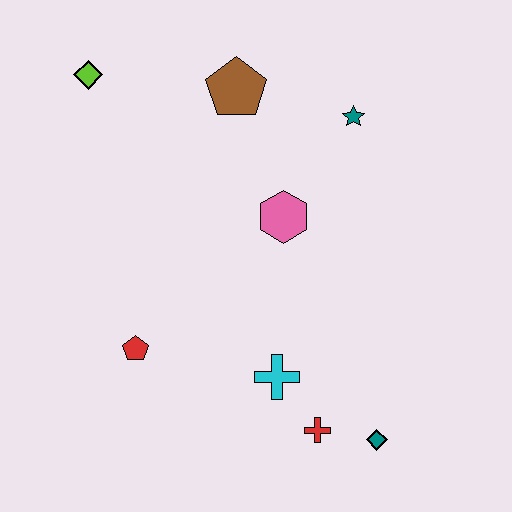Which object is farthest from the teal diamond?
The lime diamond is farthest from the teal diamond.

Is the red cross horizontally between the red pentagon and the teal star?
Yes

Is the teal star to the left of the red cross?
No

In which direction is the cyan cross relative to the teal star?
The cyan cross is below the teal star.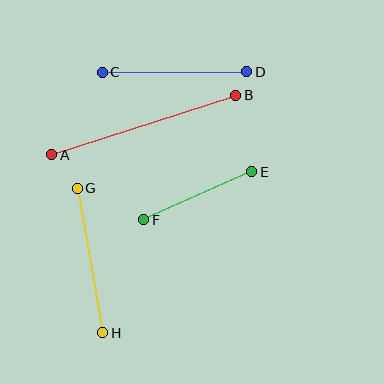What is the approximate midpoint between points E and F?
The midpoint is at approximately (198, 196) pixels.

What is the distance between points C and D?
The distance is approximately 145 pixels.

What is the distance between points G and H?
The distance is approximately 146 pixels.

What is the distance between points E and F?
The distance is approximately 118 pixels.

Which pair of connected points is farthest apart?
Points A and B are farthest apart.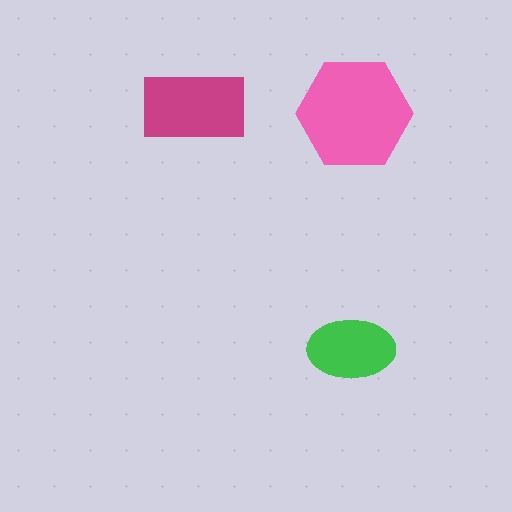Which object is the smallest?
The green ellipse.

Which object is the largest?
The pink hexagon.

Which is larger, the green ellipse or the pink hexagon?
The pink hexagon.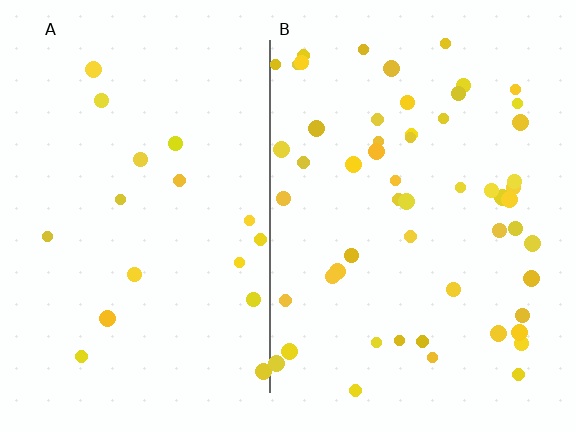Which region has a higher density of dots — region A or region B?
B (the right).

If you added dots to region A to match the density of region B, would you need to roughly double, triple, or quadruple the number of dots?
Approximately triple.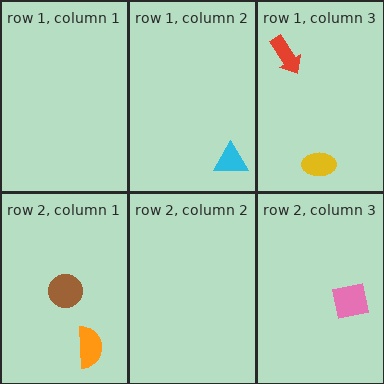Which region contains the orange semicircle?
The row 2, column 1 region.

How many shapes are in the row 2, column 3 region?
1.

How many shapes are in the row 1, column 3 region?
2.